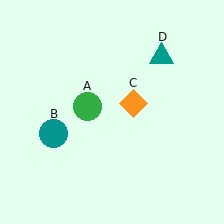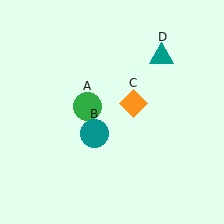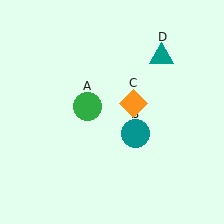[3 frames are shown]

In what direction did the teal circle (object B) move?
The teal circle (object B) moved right.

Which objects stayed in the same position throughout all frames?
Green circle (object A) and orange diamond (object C) and teal triangle (object D) remained stationary.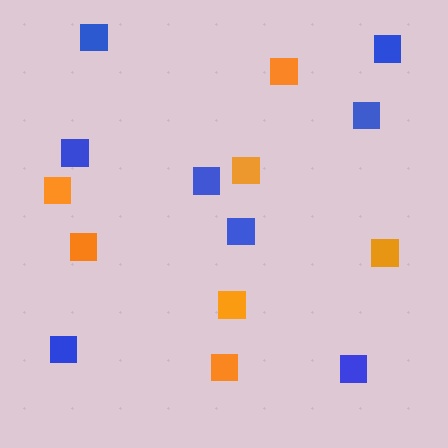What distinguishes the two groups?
There are 2 groups: one group of orange squares (7) and one group of blue squares (8).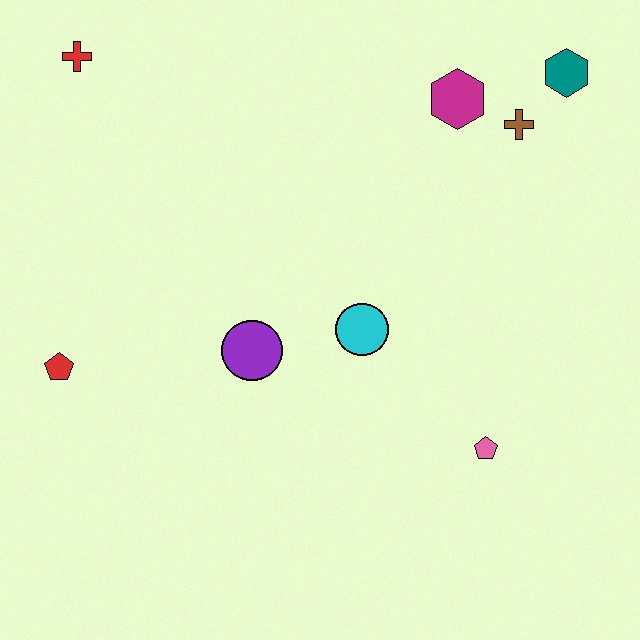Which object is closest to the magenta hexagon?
The brown cross is closest to the magenta hexagon.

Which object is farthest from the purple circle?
The teal hexagon is farthest from the purple circle.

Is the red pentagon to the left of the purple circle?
Yes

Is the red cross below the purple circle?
No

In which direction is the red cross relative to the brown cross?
The red cross is to the left of the brown cross.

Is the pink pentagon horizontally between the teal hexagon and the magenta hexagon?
Yes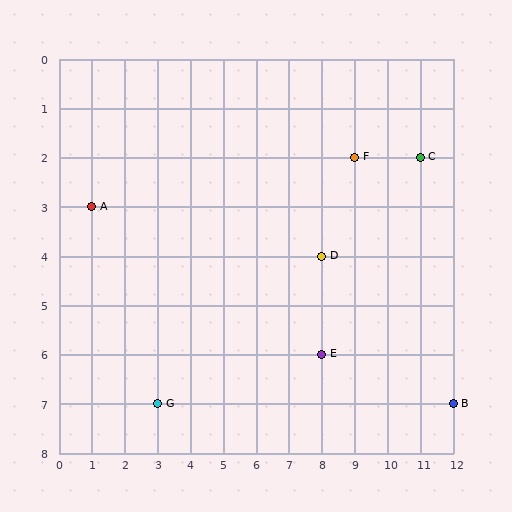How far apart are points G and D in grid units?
Points G and D are 5 columns and 3 rows apart (about 5.8 grid units diagonally).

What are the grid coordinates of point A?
Point A is at grid coordinates (1, 3).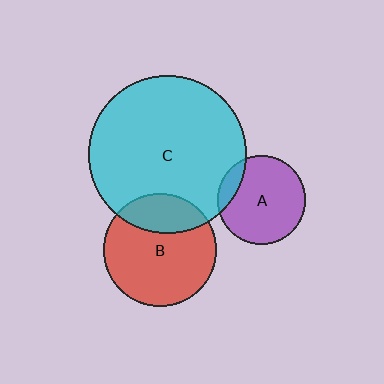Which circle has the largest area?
Circle C (cyan).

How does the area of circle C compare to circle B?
Approximately 2.0 times.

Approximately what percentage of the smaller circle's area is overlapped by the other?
Approximately 15%.